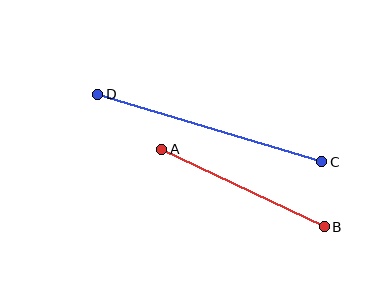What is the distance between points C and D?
The distance is approximately 234 pixels.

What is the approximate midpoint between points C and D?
The midpoint is at approximately (210, 128) pixels.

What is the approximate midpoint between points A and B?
The midpoint is at approximately (243, 188) pixels.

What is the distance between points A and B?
The distance is approximately 180 pixels.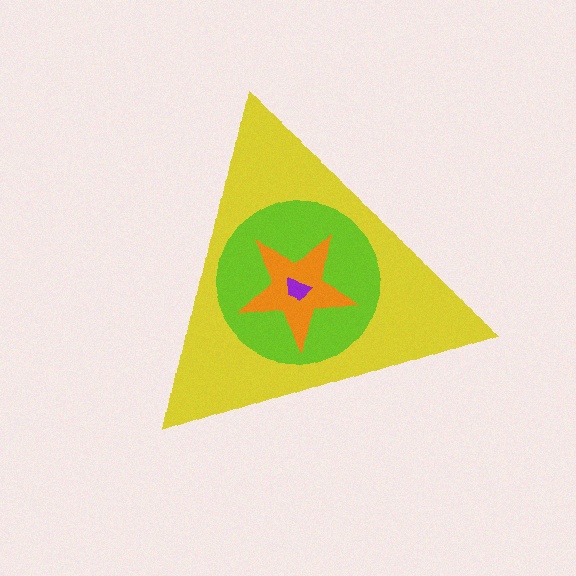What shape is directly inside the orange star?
The purple trapezoid.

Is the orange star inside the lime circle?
Yes.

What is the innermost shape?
The purple trapezoid.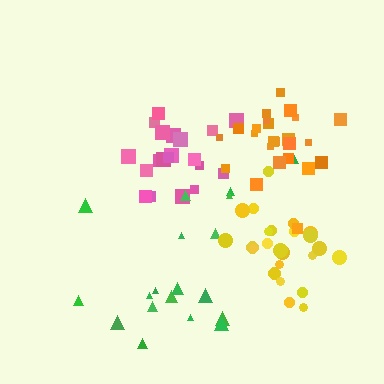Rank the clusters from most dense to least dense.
yellow, orange, pink, green.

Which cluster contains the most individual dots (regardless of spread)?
Yellow (24).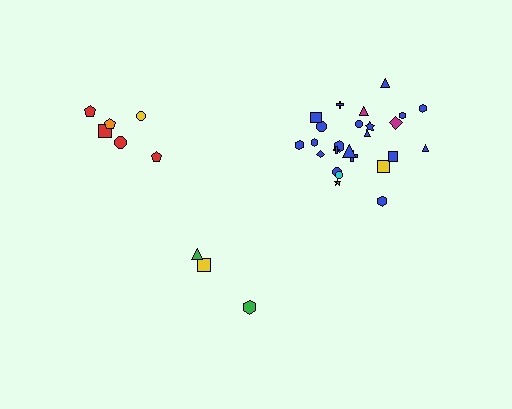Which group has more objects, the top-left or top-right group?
The top-right group.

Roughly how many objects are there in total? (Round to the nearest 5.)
Roughly 35 objects in total.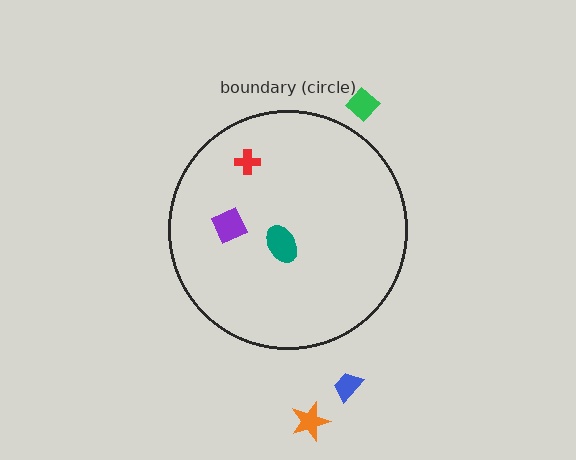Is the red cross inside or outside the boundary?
Inside.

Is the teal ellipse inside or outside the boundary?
Inside.